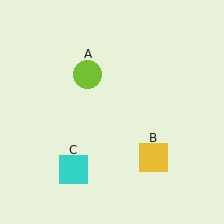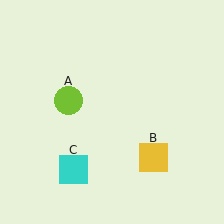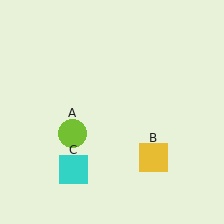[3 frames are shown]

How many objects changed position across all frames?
1 object changed position: lime circle (object A).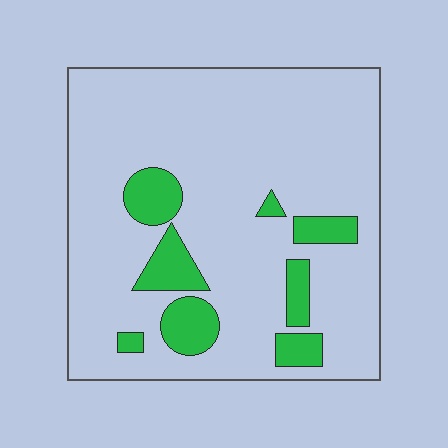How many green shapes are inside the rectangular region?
8.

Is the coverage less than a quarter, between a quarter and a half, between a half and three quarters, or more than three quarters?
Less than a quarter.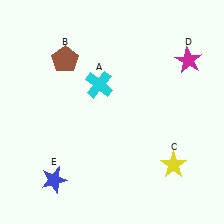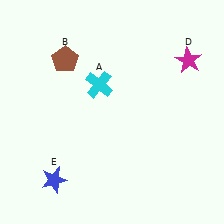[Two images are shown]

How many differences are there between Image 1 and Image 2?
There is 1 difference between the two images.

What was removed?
The yellow star (C) was removed in Image 2.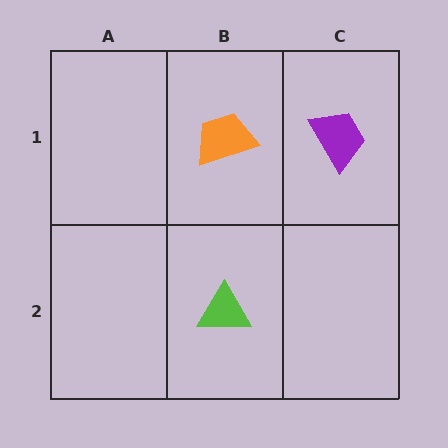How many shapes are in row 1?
2 shapes.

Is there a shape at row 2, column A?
No, that cell is empty.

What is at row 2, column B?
A lime triangle.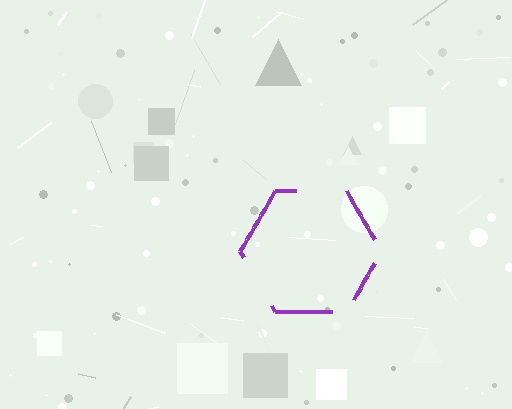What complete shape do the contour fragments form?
The contour fragments form a hexagon.